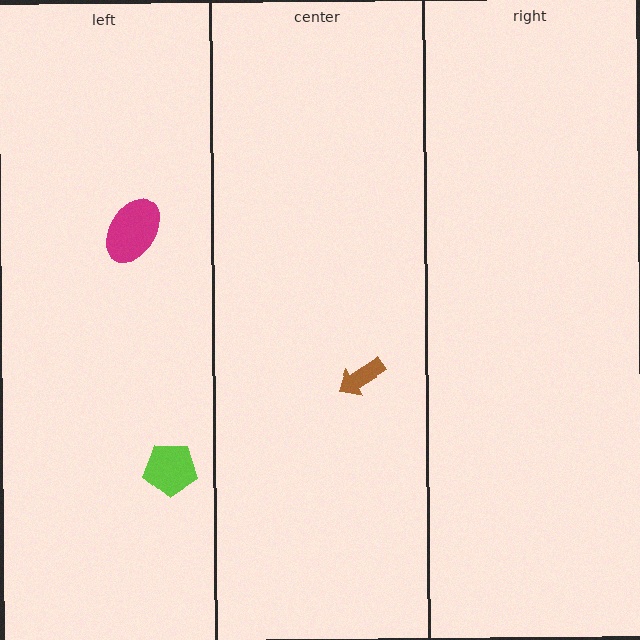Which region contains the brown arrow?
The center region.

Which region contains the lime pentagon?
The left region.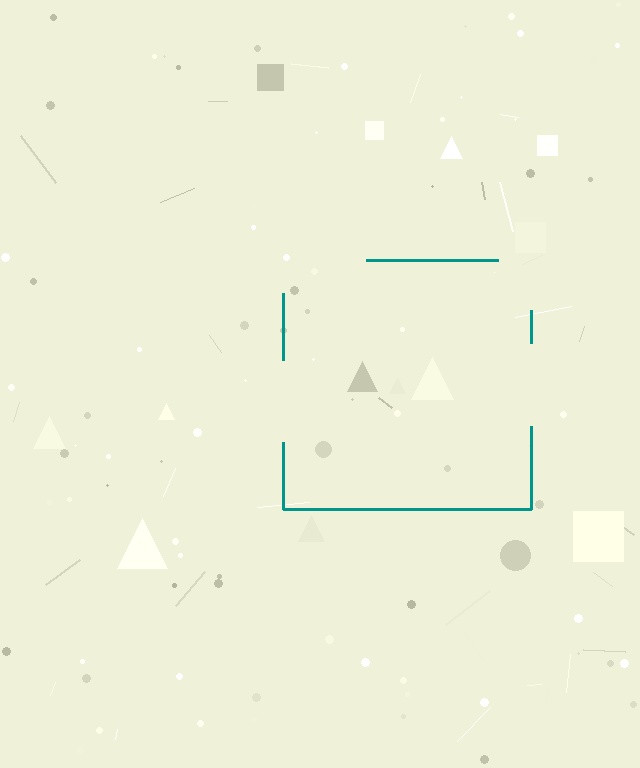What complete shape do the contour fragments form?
The contour fragments form a square.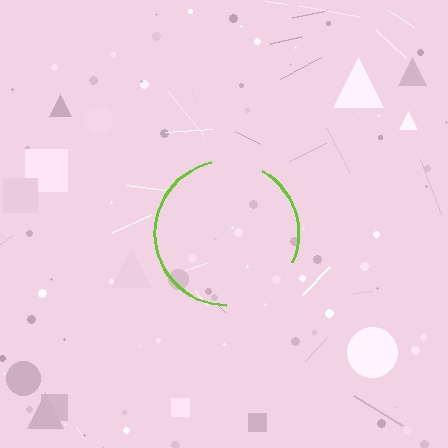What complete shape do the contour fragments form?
The contour fragments form a circle.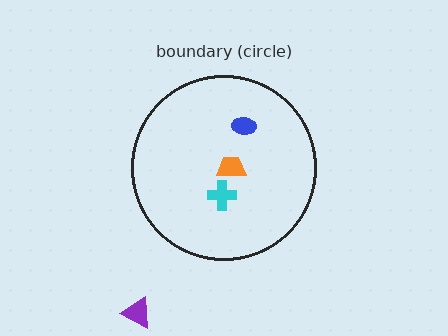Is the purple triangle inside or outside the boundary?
Outside.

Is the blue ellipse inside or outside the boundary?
Inside.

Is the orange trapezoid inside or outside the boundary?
Inside.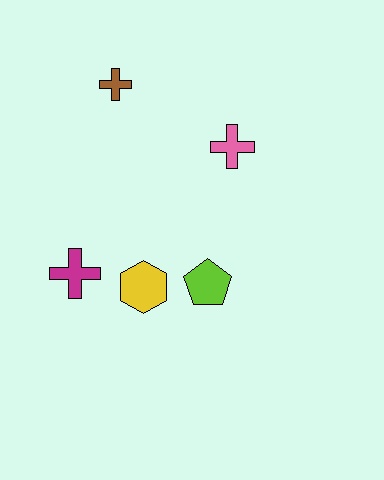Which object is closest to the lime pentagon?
The yellow hexagon is closest to the lime pentagon.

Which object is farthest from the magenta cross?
The pink cross is farthest from the magenta cross.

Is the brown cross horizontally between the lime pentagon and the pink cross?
No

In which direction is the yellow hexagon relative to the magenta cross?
The yellow hexagon is to the right of the magenta cross.